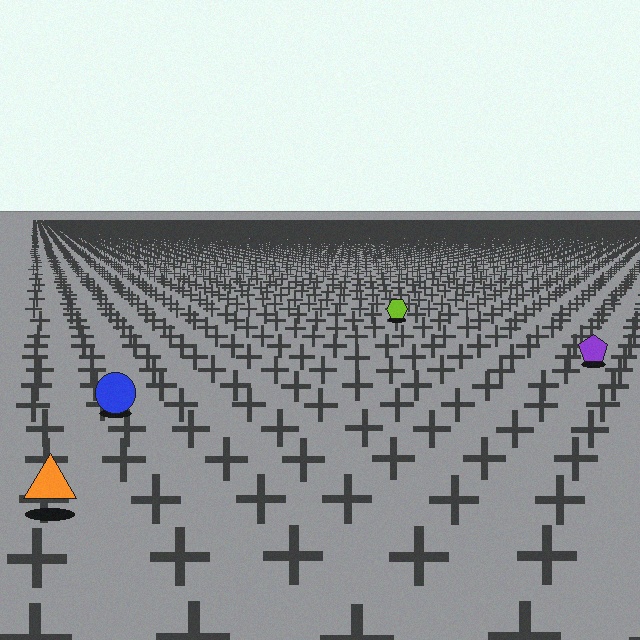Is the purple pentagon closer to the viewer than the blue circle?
No. The blue circle is closer — you can tell from the texture gradient: the ground texture is coarser near it.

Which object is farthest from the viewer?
The lime hexagon is farthest from the viewer. It appears smaller and the ground texture around it is denser.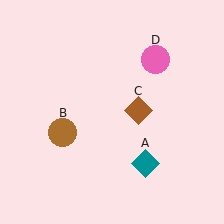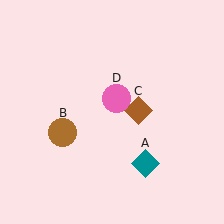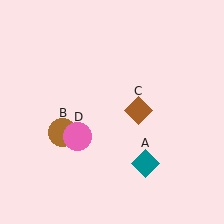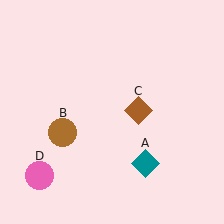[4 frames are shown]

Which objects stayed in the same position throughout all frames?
Teal diamond (object A) and brown circle (object B) and brown diamond (object C) remained stationary.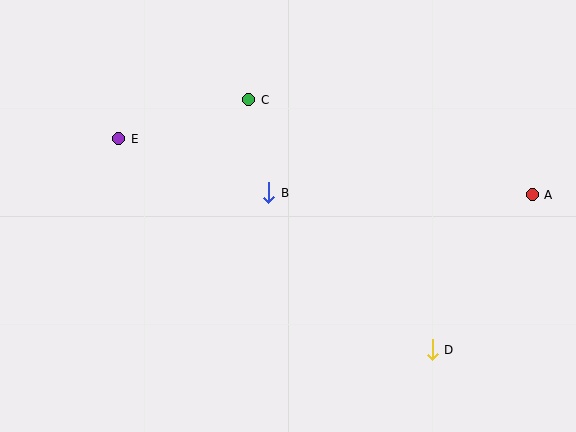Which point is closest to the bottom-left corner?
Point E is closest to the bottom-left corner.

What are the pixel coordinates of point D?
Point D is at (432, 350).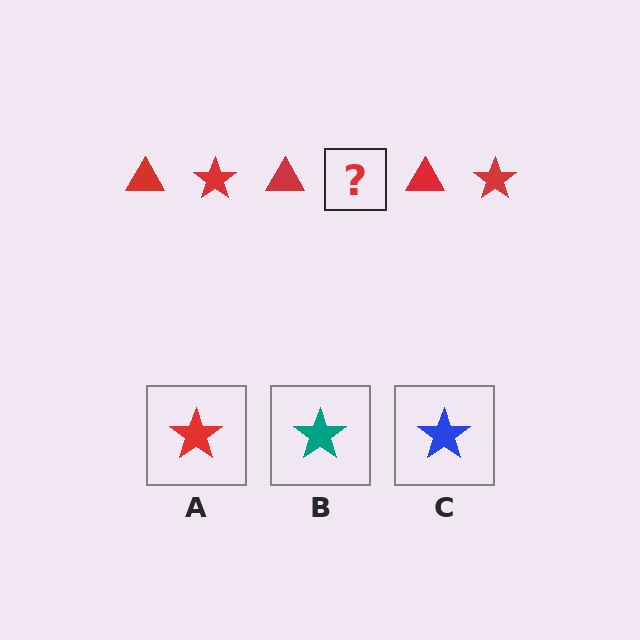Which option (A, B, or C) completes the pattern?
A.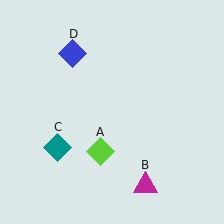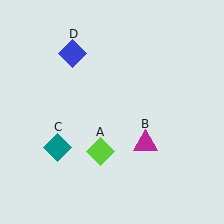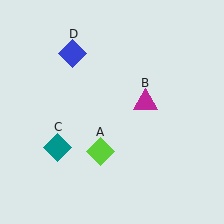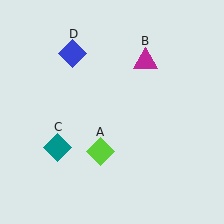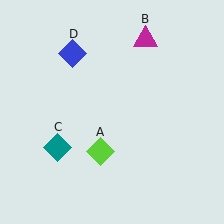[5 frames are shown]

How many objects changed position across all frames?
1 object changed position: magenta triangle (object B).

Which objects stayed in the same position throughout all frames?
Lime diamond (object A) and teal diamond (object C) and blue diamond (object D) remained stationary.